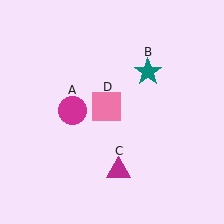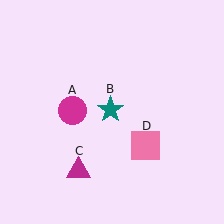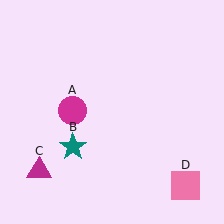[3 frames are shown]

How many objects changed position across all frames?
3 objects changed position: teal star (object B), magenta triangle (object C), pink square (object D).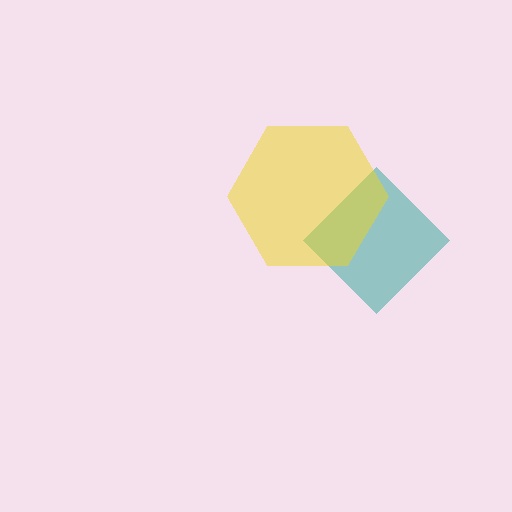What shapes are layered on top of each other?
The layered shapes are: a teal diamond, a yellow hexagon.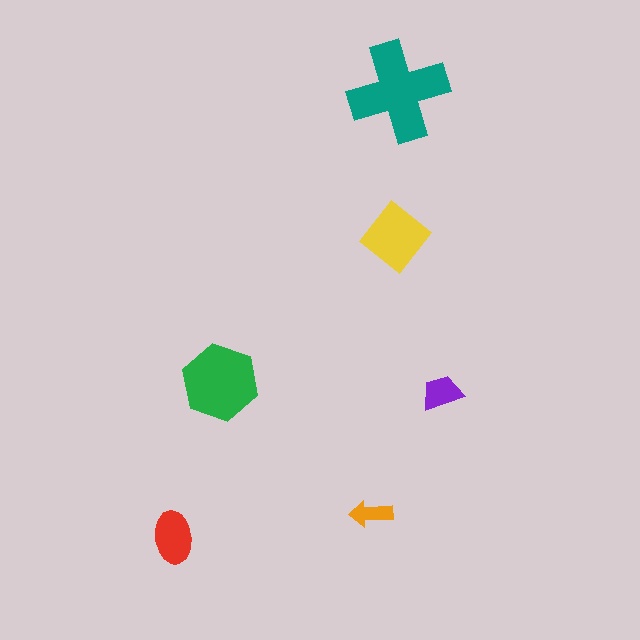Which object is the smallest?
The orange arrow.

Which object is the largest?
The teal cross.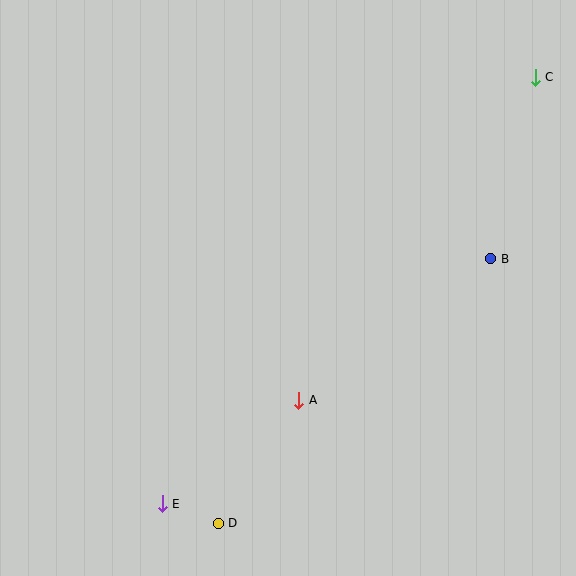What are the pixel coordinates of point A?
Point A is at (299, 400).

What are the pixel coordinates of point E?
Point E is at (162, 504).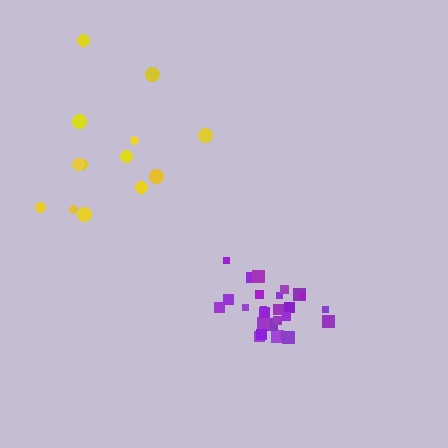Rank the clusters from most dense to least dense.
purple, yellow.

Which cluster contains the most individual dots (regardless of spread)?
Purple (28).